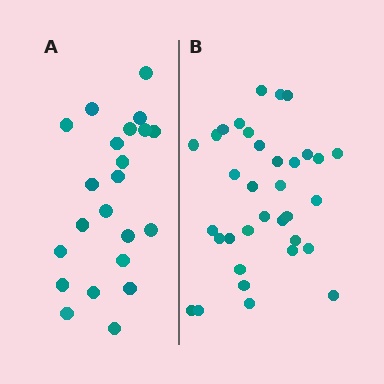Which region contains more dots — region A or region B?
Region B (the right region) has more dots.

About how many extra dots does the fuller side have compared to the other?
Region B has roughly 12 or so more dots than region A.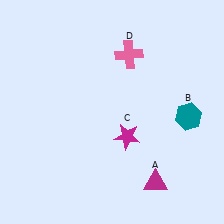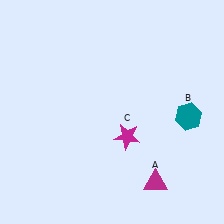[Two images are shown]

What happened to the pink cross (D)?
The pink cross (D) was removed in Image 2. It was in the top-right area of Image 1.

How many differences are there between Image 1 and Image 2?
There is 1 difference between the two images.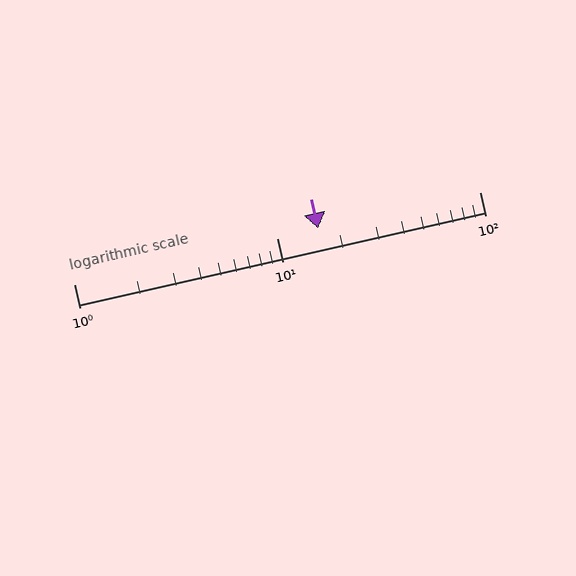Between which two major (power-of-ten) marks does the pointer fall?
The pointer is between 10 and 100.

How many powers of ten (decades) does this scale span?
The scale spans 2 decades, from 1 to 100.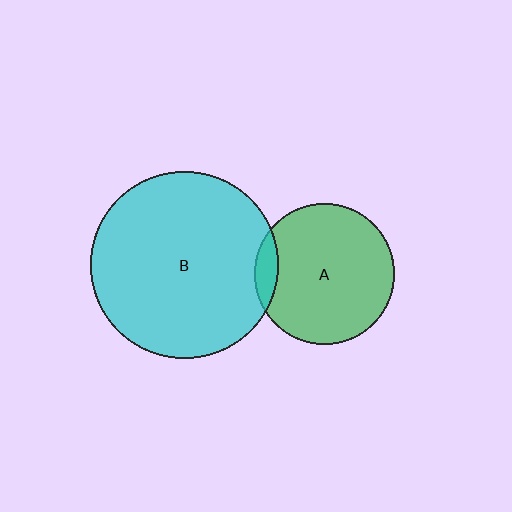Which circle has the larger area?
Circle B (cyan).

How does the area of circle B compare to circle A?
Approximately 1.8 times.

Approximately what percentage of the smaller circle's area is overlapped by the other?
Approximately 10%.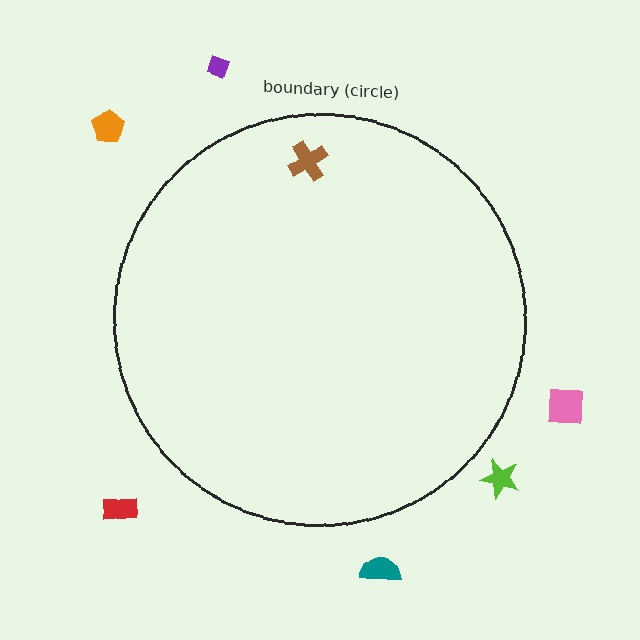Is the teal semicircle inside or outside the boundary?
Outside.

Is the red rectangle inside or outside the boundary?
Outside.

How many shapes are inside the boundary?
1 inside, 6 outside.